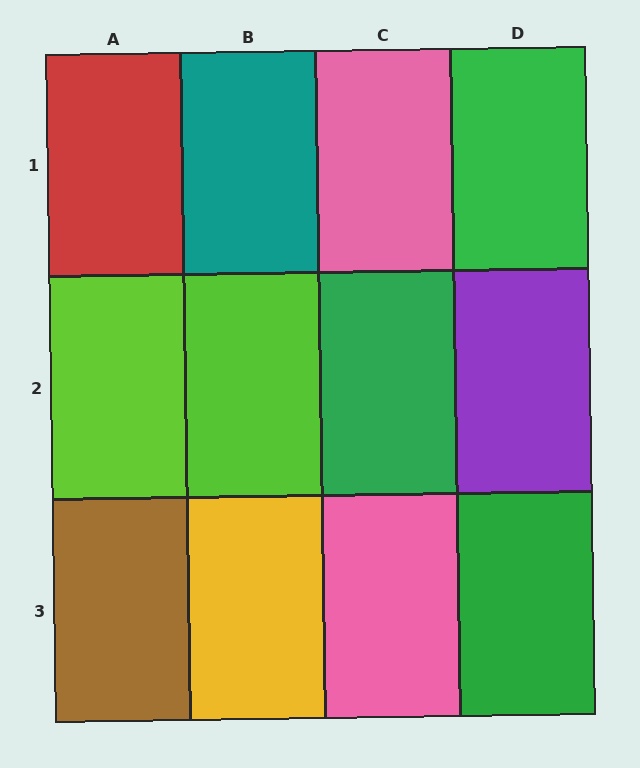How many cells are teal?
1 cell is teal.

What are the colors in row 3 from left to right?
Brown, yellow, pink, green.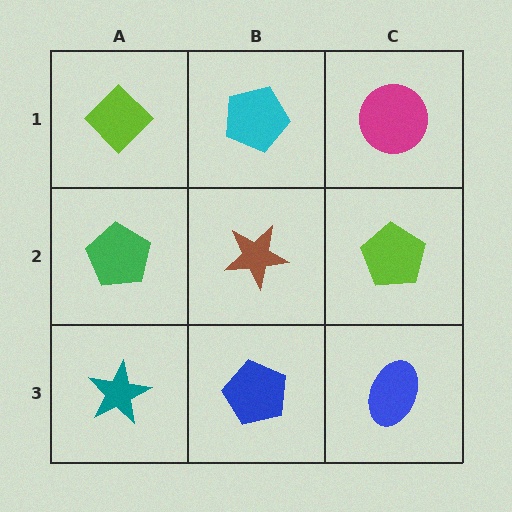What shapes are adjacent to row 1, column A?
A green pentagon (row 2, column A), a cyan pentagon (row 1, column B).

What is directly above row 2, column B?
A cyan pentagon.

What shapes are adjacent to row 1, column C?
A lime pentagon (row 2, column C), a cyan pentagon (row 1, column B).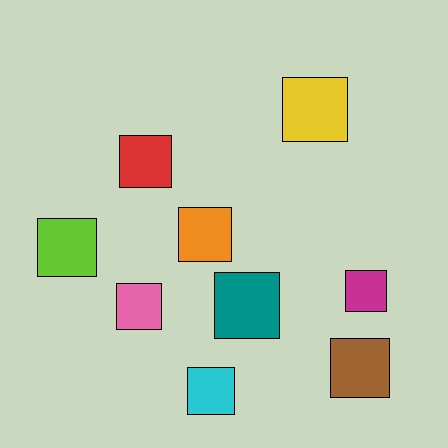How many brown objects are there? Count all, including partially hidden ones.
There is 1 brown object.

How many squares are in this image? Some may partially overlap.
There are 9 squares.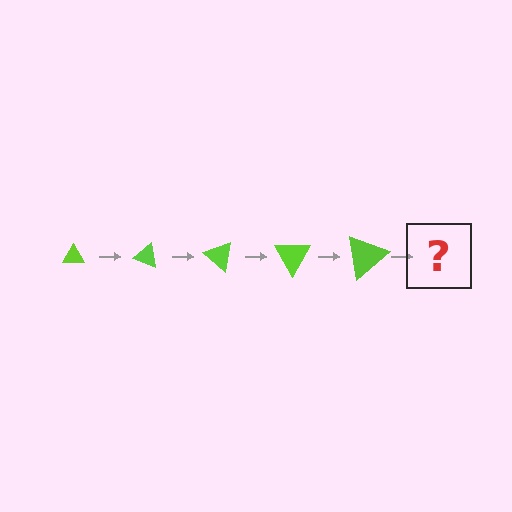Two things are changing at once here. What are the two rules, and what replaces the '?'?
The two rules are that the triangle grows larger each step and it rotates 20 degrees each step. The '?' should be a triangle, larger than the previous one and rotated 100 degrees from the start.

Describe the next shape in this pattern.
It should be a triangle, larger than the previous one and rotated 100 degrees from the start.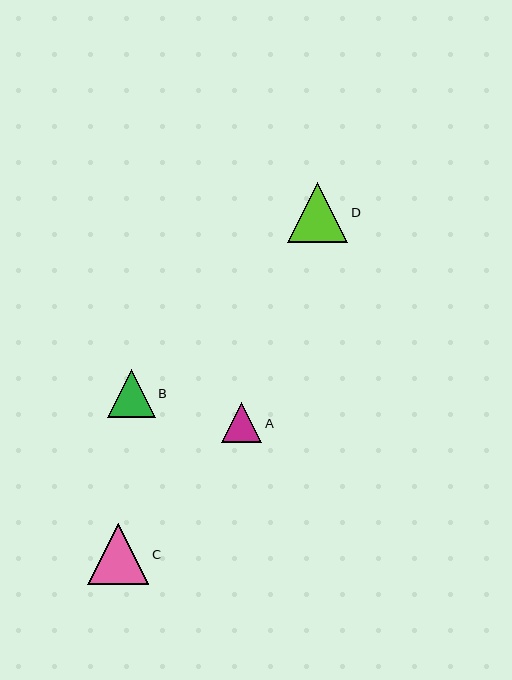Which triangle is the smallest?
Triangle A is the smallest with a size of approximately 40 pixels.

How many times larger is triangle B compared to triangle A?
Triangle B is approximately 1.2 times the size of triangle A.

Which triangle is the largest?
Triangle C is the largest with a size of approximately 61 pixels.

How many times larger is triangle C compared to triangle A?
Triangle C is approximately 1.5 times the size of triangle A.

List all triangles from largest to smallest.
From largest to smallest: C, D, B, A.